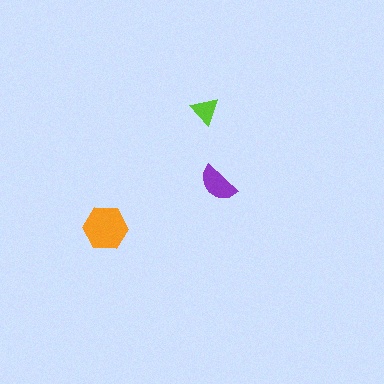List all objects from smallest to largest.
The lime triangle, the purple semicircle, the orange hexagon.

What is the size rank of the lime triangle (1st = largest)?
3rd.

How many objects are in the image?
There are 3 objects in the image.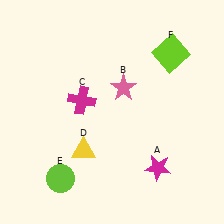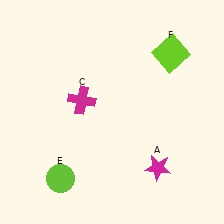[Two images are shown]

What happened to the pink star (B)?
The pink star (B) was removed in Image 2. It was in the top-right area of Image 1.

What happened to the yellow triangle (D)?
The yellow triangle (D) was removed in Image 2. It was in the bottom-left area of Image 1.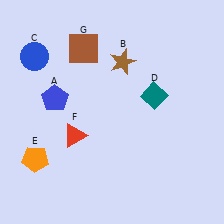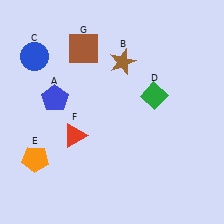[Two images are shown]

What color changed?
The diamond (D) changed from teal in Image 1 to green in Image 2.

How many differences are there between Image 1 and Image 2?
There is 1 difference between the two images.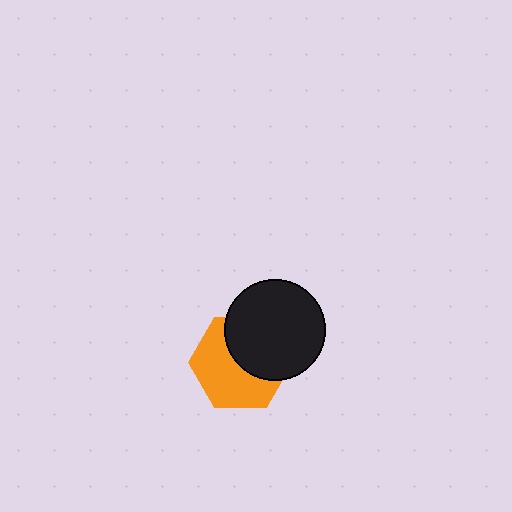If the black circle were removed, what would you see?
You would see the complete orange hexagon.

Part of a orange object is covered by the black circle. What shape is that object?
It is a hexagon.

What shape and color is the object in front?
The object in front is a black circle.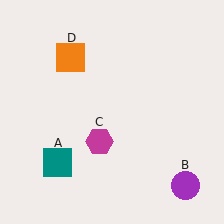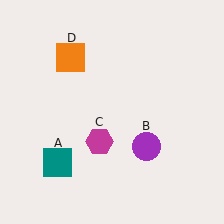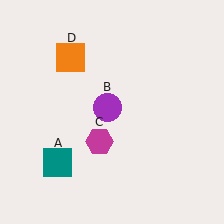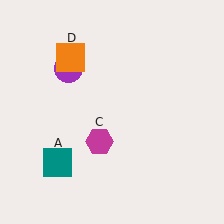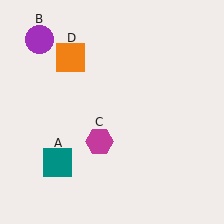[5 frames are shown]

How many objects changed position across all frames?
1 object changed position: purple circle (object B).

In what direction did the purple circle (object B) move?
The purple circle (object B) moved up and to the left.